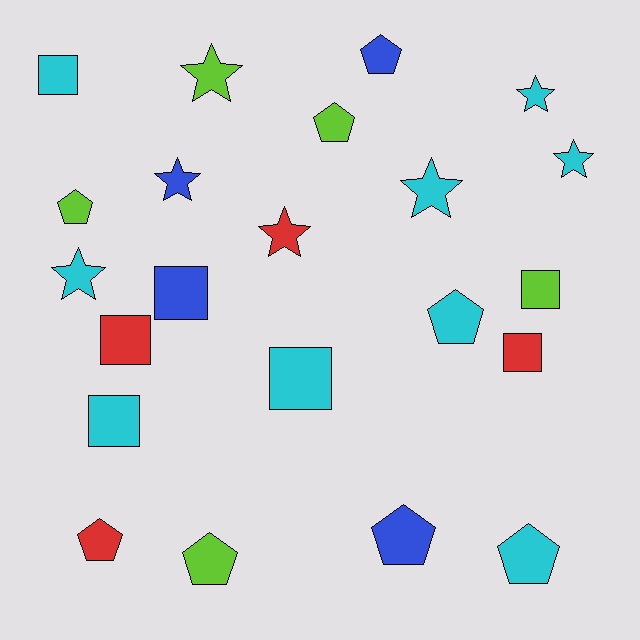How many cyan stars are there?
There are 4 cyan stars.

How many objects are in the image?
There are 22 objects.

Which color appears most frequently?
Cyan, with 9 objects.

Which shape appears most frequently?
Pentagon, with 8 objects.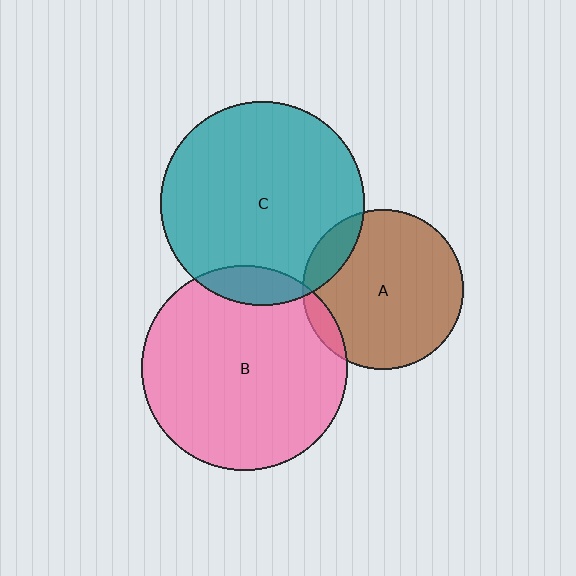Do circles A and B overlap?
Yes.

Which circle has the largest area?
Circle B (pink).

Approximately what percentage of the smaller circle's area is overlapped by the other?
Approximately 5%.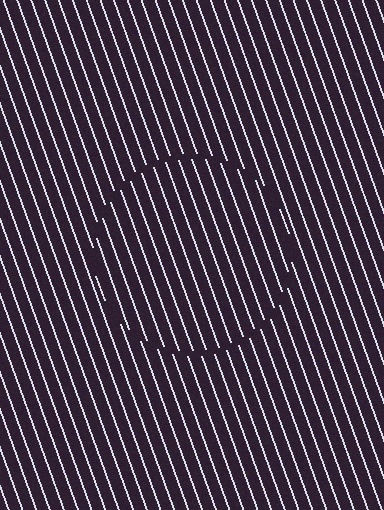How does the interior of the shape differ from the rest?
The interior of the shape contains the same grating, shifted by half a period — the contour is defined by the phase discontinuity where line-ends from the inner and outer gratings abut.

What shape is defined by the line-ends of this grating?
An illusory circle. The interior of the shape contains the same grating, shifted by half a period — the contour is defined by the phase discontinuity where line-ends from the inner and outer gratings abut.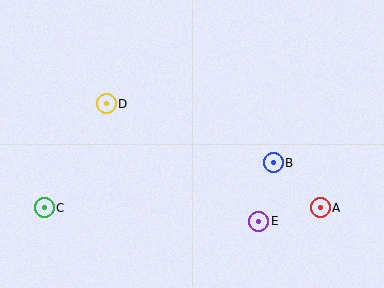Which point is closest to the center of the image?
Point B at (273, 163) is closest to the center.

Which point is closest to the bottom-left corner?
Point C is closest to the bottom-left corner.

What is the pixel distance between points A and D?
The distance between A and D is 238 pixels.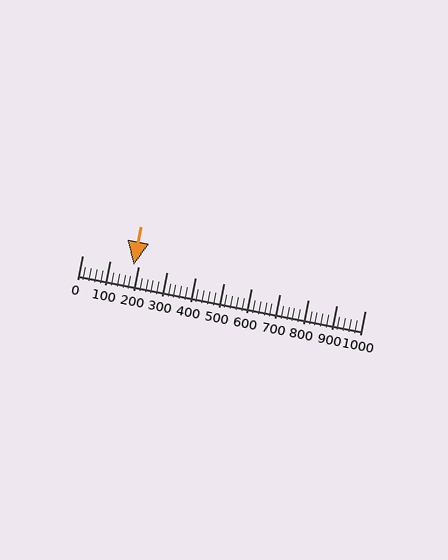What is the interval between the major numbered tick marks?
The major tick marks are spaced 100 units apart.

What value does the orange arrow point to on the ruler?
The orange arrow points to approximately 182.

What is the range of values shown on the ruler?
The ruler shows values from 0 to 1000.